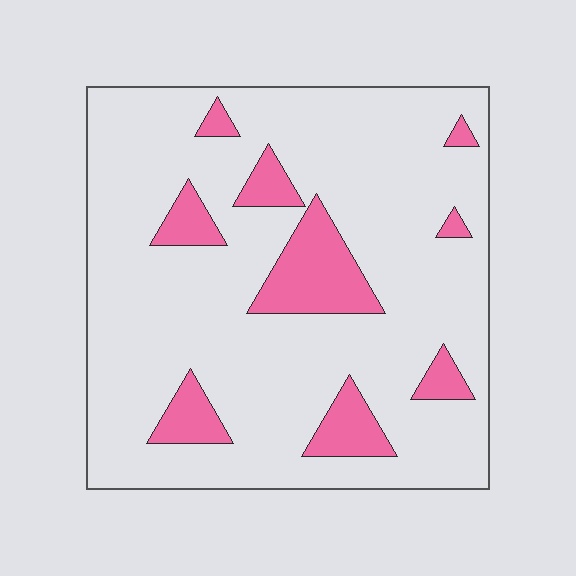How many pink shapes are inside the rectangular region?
9.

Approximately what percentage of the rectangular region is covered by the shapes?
Approximately 15%.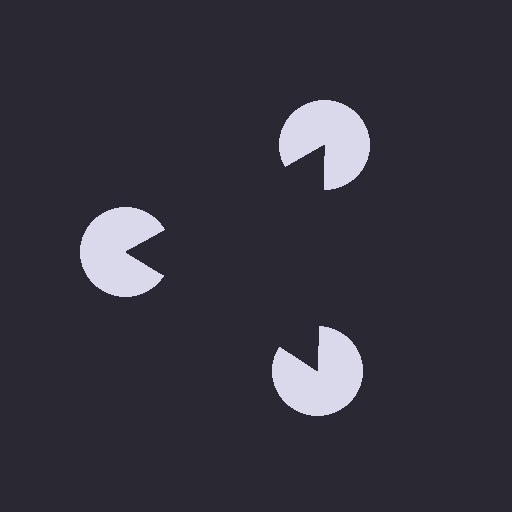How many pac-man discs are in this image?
There are 3 — one at each vertex of the illusory triangle.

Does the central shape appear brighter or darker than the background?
It typically appears slightly darker than the background, even though no actual brightness change is drawn.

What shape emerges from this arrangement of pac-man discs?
An illusory triangle — its edges are inferred from the aligned wedge cuts in the pac-man discs, not physically drawn.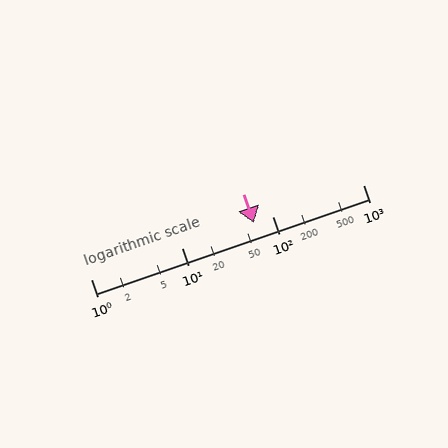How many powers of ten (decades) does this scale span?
The scale spans 3 decades, from 1 to 1000.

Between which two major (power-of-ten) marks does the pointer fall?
The pointer is between 10 and 100.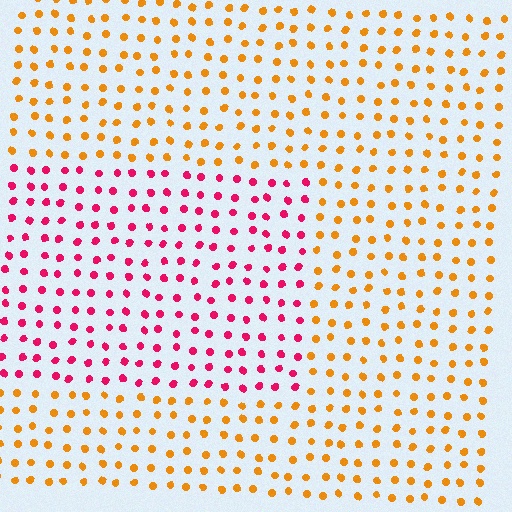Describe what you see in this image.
The image is filled with small orange elements in a uniform arrangement. A rectangle-shaped region is visible where the elements are tinted to a slightly different hue, forming a subtle color boundary.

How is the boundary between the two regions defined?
The boundary is defined purely by a slight shift in hue (about 58 degrees). Spacing, size, and orientation are identical on both sides.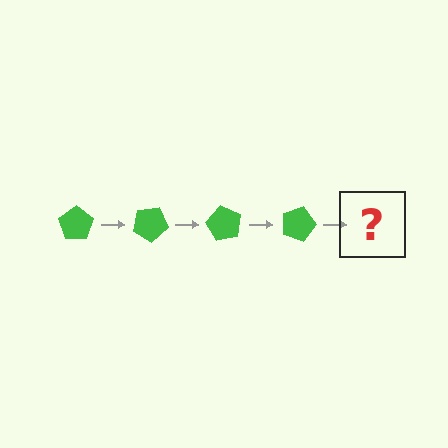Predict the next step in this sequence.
The next step is a green pentagon rotated 120 degrees.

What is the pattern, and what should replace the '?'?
The pattern is that the pentagon rotates 30 degrees each step. The '?' should be a green pentagon rotated 120 degrees.